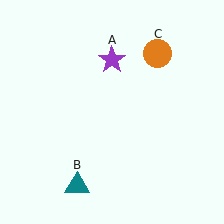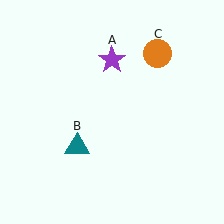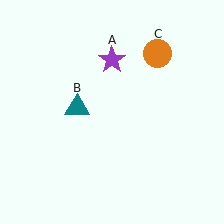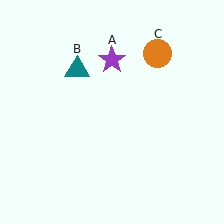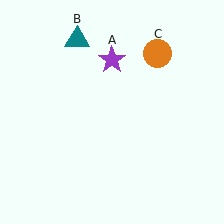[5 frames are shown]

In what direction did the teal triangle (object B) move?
The teal triangle (object B) moved up.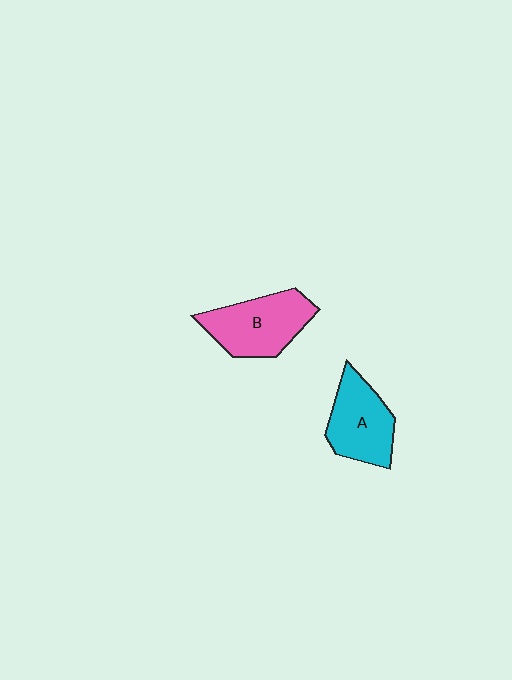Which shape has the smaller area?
Shape A (cyan).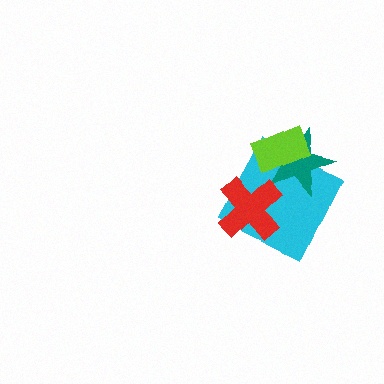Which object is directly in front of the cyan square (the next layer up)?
The teal star is directly in front of the cyan square.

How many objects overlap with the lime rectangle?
2 objects overlap with the lime rectangle.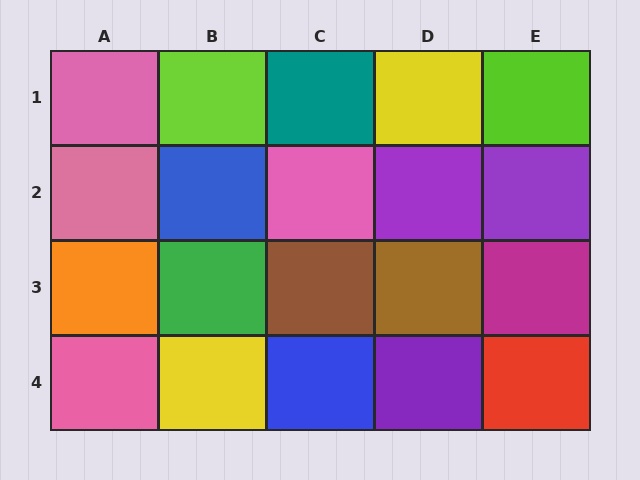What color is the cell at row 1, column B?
Lime.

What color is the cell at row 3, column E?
Magenta.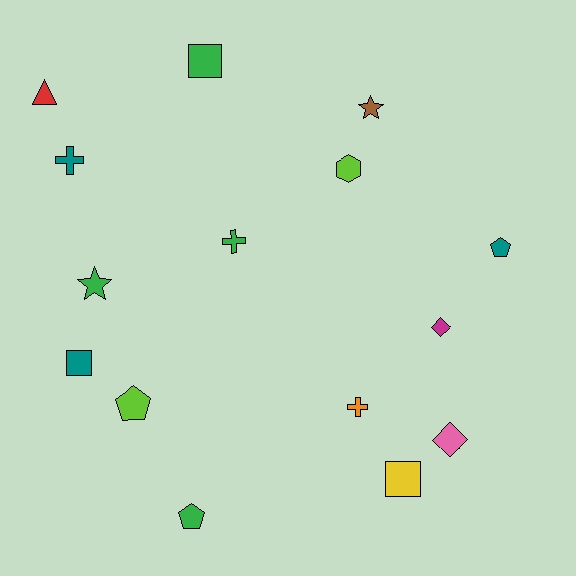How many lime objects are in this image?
There are 2 lime objects.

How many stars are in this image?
There are 2 stars.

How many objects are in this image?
There are 15 objects.